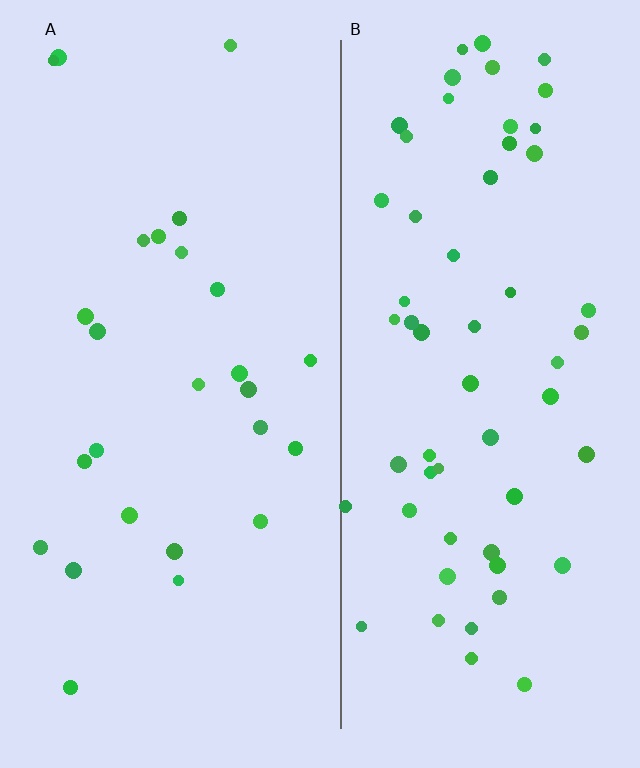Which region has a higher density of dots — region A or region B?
B (the right).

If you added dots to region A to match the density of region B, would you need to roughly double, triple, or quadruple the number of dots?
Approximately double.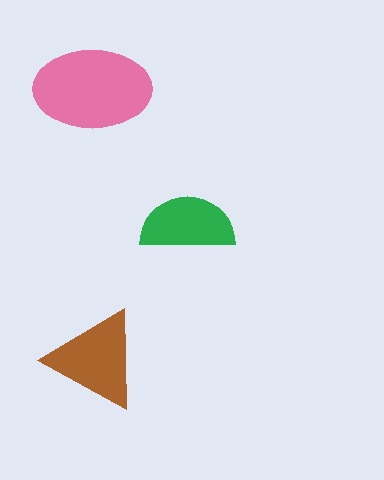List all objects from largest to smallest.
The pink ellipse, the brown triangle, the green semicircle.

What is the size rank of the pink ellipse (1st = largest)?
1st.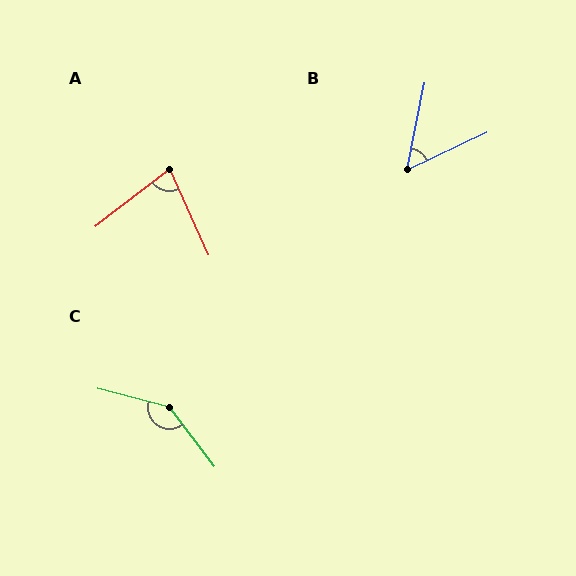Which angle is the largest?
C, at approximately 142 degrees.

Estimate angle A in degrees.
Approximately 77 degrees.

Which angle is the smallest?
B, at approximately 54 degrees.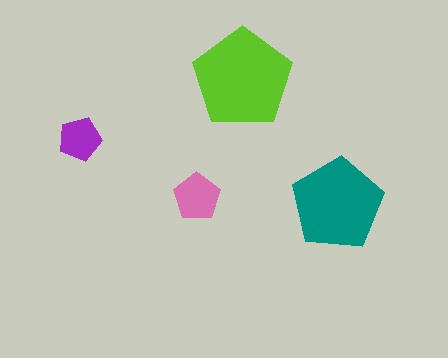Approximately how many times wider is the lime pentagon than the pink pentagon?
About 2 times wider.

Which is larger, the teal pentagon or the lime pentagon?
The lime one.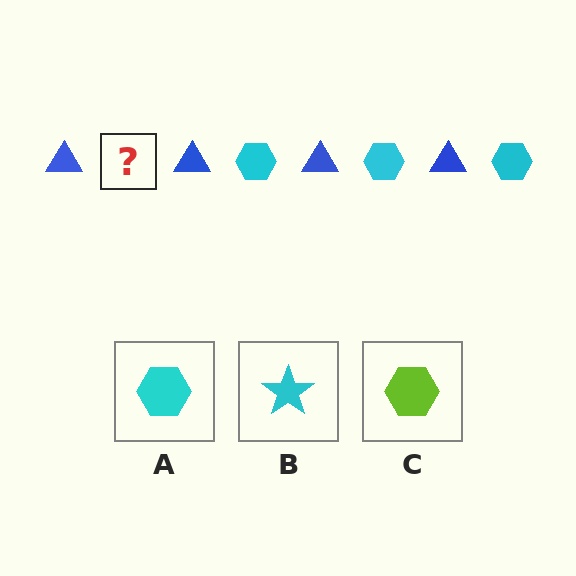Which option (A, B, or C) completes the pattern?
A.